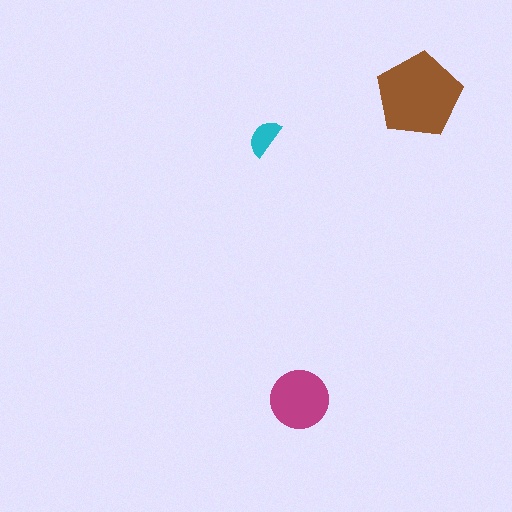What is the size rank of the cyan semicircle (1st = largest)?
3rd.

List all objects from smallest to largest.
The cyan semicircle, the magenta circle, the brown pentagon.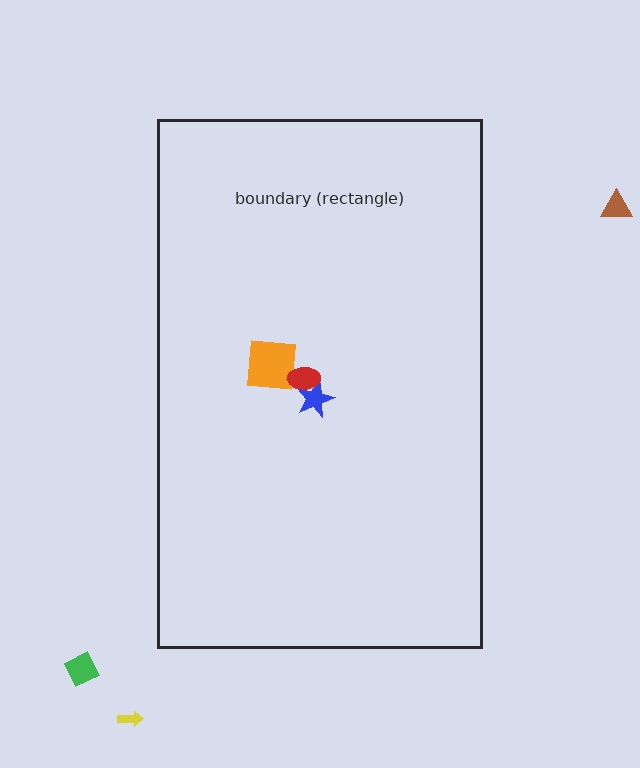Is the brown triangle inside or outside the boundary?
Outside.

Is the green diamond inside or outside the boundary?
Outside.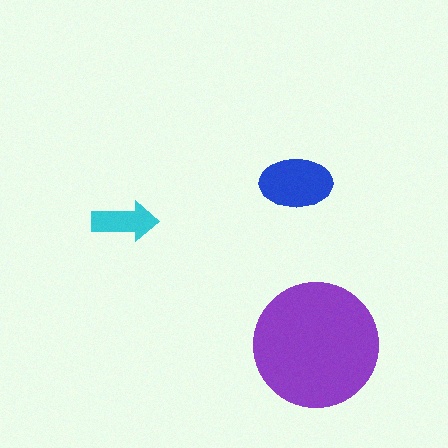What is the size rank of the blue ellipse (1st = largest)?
2nd.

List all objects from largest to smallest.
The purple circle, the blue ellipse, the cyan arrow.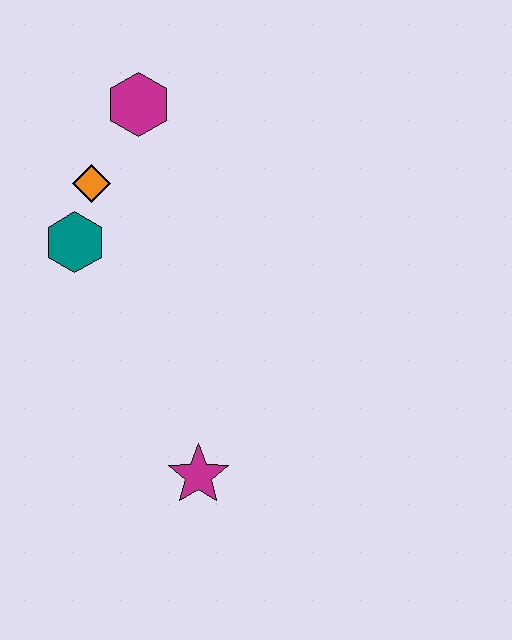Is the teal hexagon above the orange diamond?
No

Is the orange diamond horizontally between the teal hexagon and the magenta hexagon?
Yes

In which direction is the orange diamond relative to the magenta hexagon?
The orange diamond is below the magenta hexagon.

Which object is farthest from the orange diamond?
The magenta star is farthest from the orange diamond.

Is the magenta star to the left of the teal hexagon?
No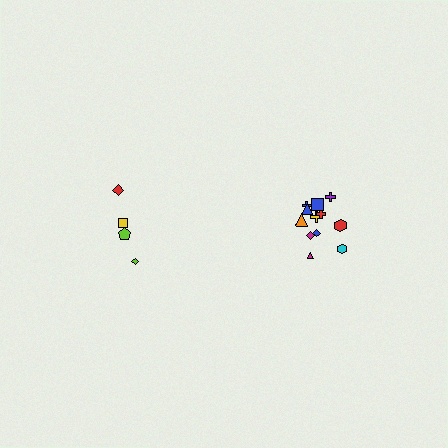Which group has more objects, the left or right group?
The right group.